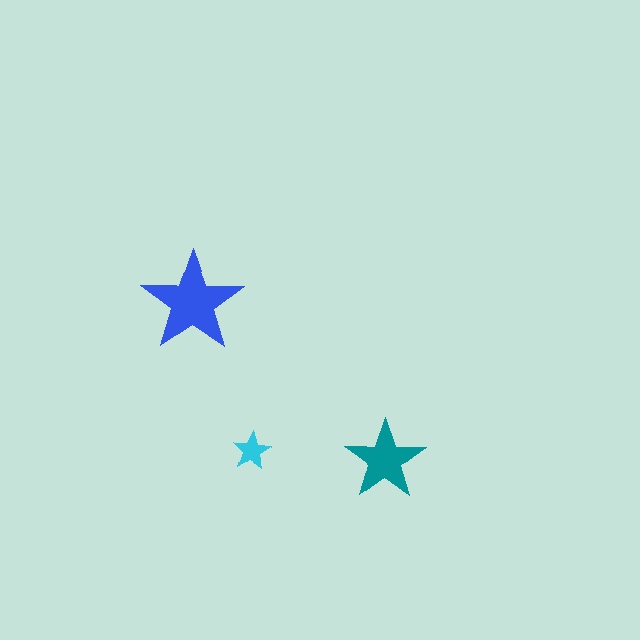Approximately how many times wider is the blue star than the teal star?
About 1.5 times wider.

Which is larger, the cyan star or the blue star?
The blue one.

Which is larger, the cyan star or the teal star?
The teal one.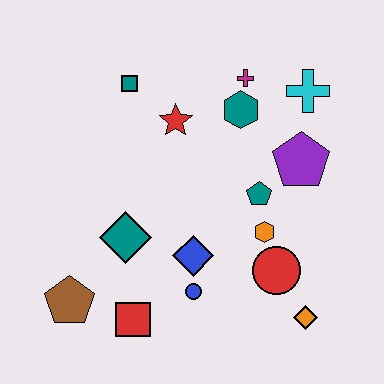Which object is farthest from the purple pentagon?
The brown pentagon is farthest from the purple pentagon.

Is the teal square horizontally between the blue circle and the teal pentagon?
No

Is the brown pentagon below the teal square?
Yes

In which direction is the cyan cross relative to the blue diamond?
The cyan cross is above the blue diamond.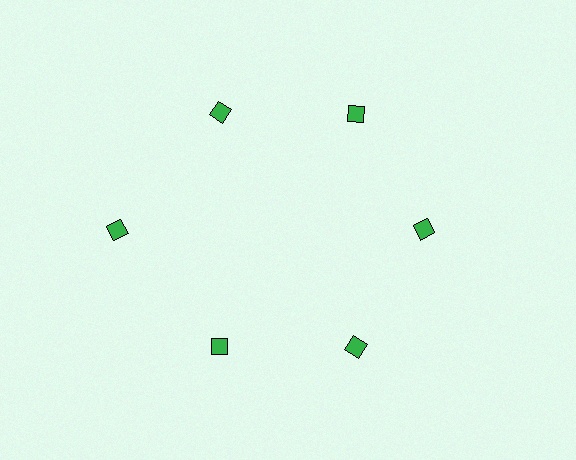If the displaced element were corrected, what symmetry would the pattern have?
It would have 6-fold rotational symmetry — the pattern would map onto itself every 60 degrees.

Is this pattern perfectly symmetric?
No. The 6 green diamonds are arranged in a ring, but one element near the 9 o'clock position is pushed outward from the center, breaking the 6-fold rotational symmetry.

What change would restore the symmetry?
The symmetry would be restored by moving it inward, back onto the ring so that all 6 diamonds sit at equal angles and equal distance from the center.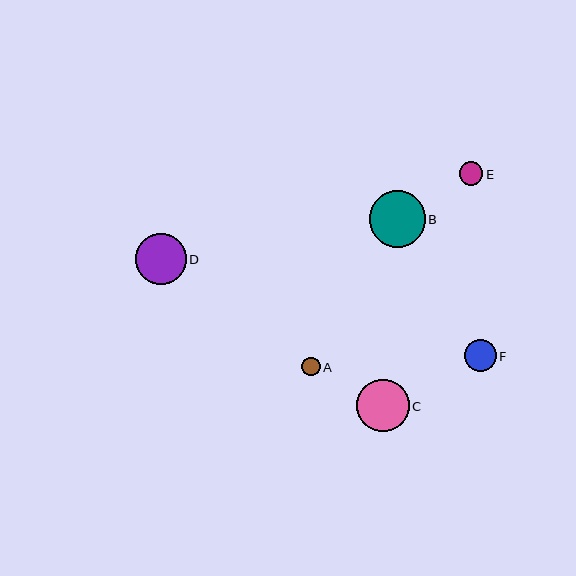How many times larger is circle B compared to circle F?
Circle B is approximately 1.8 times the size of circle F.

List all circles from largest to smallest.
From largest to smallest: B, C, D, F, E, A.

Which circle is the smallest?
Circle A is the smallest with a size of approximately 19 pixels.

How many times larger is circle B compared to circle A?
Circle B is approximately 3.0 times the size of circle A.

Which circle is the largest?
Circle B is the largest with a size of approximately 56 pixels.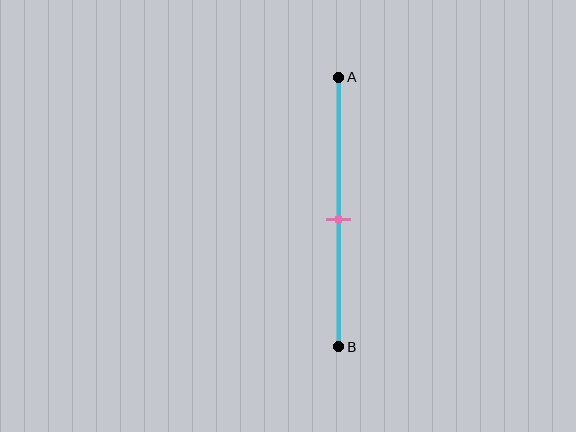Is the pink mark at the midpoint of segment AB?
Yes, the mark is approximately at the midpoint.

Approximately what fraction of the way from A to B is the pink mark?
The pink mark is approximately 55% of the way from A to B.